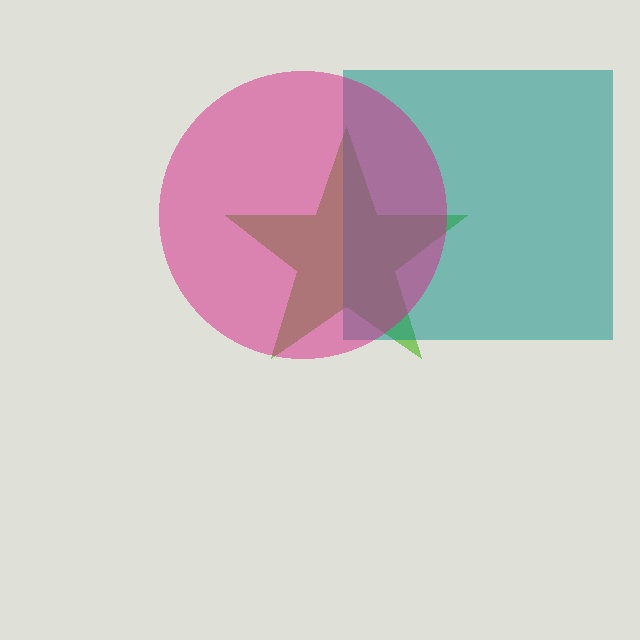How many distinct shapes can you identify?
There are 3 distinct shapes: a lime star, a teal square, a magenta circle.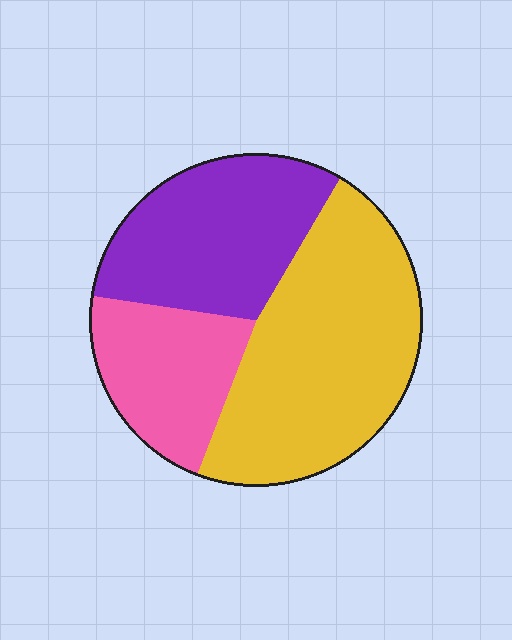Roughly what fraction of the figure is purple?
Purple covers about 30% of the figure.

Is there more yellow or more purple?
Yellow.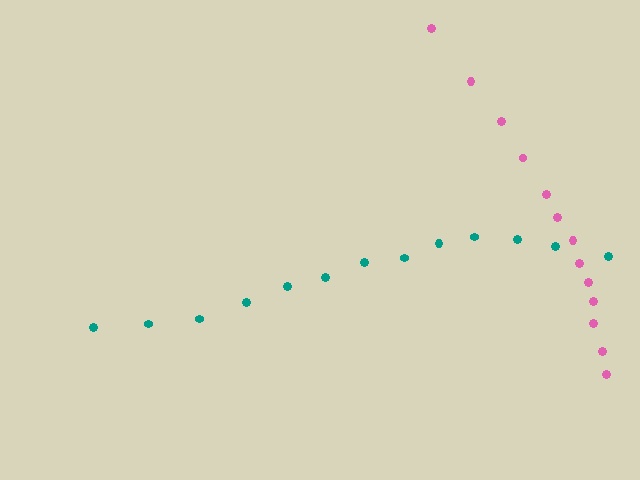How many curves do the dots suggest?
There are 2 distinct paths.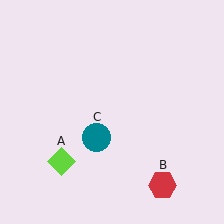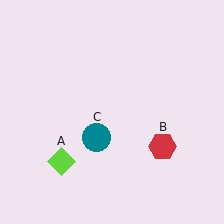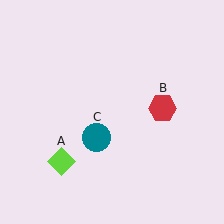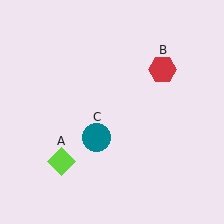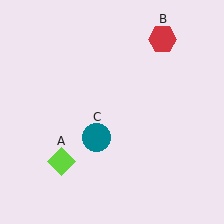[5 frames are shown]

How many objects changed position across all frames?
1 object changed position: red hexagon (object B).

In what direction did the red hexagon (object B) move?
The red hexagon (object B) moved up.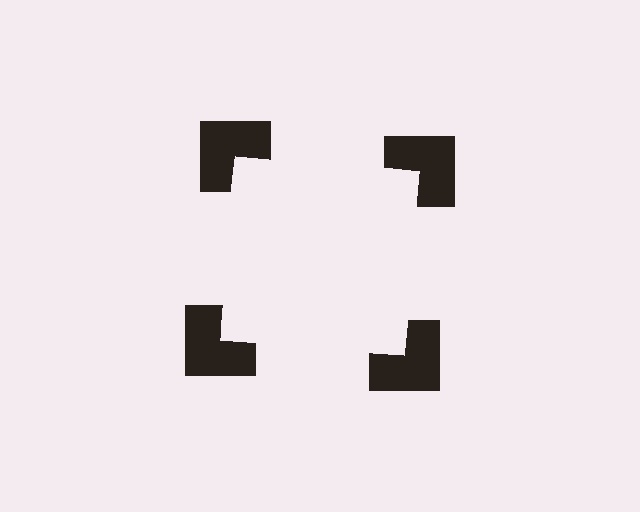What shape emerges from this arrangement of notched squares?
An illusory square — its edges are inferred from the aligned wedge cuts in the notched squares, not physically drawn.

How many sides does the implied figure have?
4 sides.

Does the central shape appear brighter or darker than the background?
It typically appears slightly brighter than the background, even though no actual brightness change is drawn.